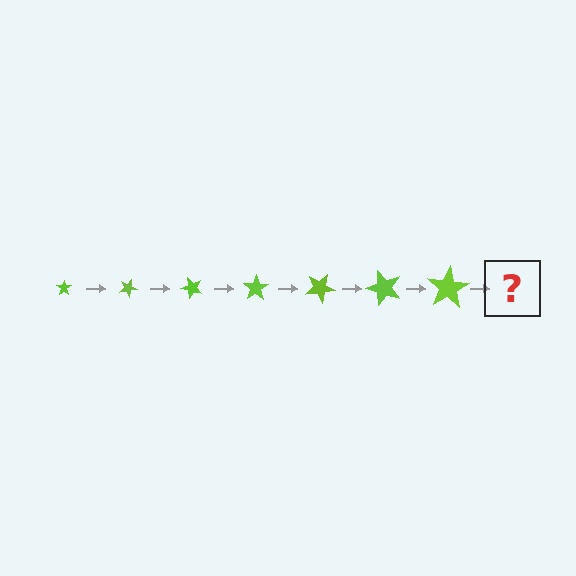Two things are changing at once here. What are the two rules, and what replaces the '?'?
The two rules are that the star grows larger each step and it rotates 25 degrees each step. The '?' should be a star, larger than the previous one and rotated 175 degrees from the start.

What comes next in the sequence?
The next element should be a star, larger than the previous one and rotated 175 degrees from the start.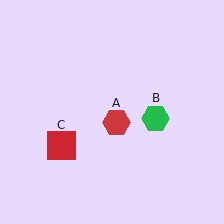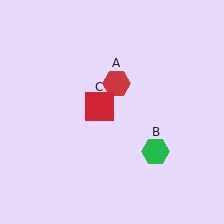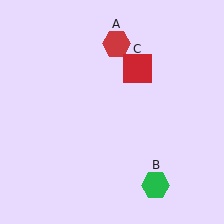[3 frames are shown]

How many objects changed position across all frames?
3 objects changed position: red hexagon (object A), green hexagon (object B), red square (object C).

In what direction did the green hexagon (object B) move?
The green hexagon (object B) moved down.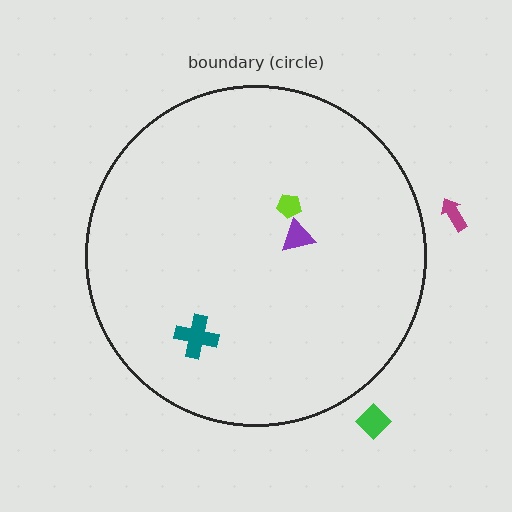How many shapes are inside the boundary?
3 inside, 2 outside.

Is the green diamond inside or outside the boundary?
Outside.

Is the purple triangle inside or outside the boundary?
Inside.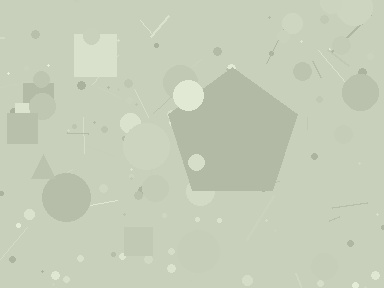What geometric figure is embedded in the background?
A pentagon is embedded in the background.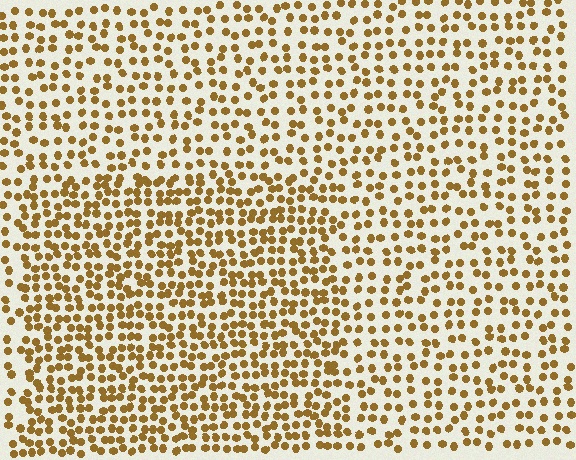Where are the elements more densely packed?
The elements are more densely packed inside the rectangle boundary.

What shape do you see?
I see a rectangle.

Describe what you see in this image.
The image contains small brown elements arranged at two different densities. A rectangle-shaped region is visible where the elements are more densely packed than the surrounding area.